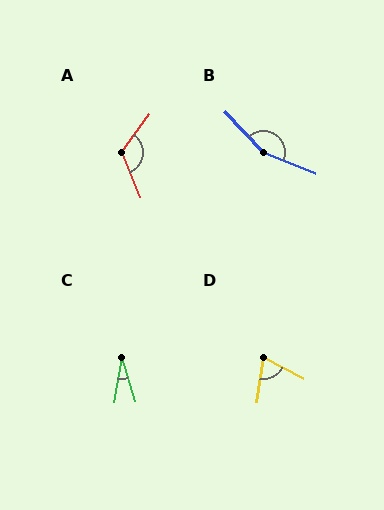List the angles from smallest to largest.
C (26°), D (71°), A (122°), B (155°).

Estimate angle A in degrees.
Approximately 122 degrees.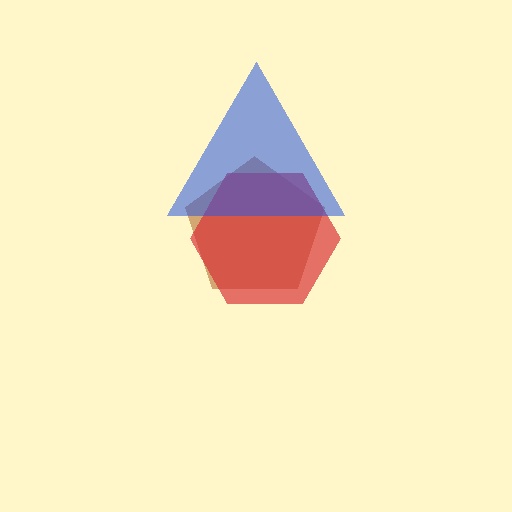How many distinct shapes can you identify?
There are 3 distinct shapes: a brown pentagon, a red hexagon, a blue triangle.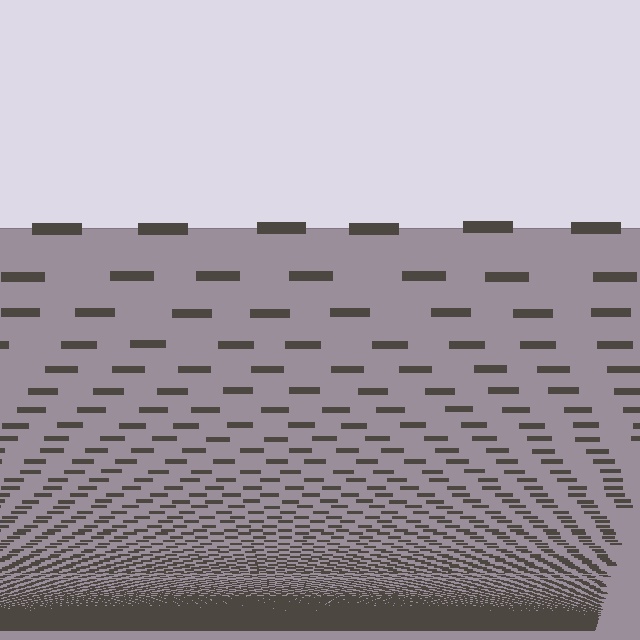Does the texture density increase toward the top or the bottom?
Density increases toward the bottom.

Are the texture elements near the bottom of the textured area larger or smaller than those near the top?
Smaller. The gradient is inverted — elements near the bottom are smaller and denser.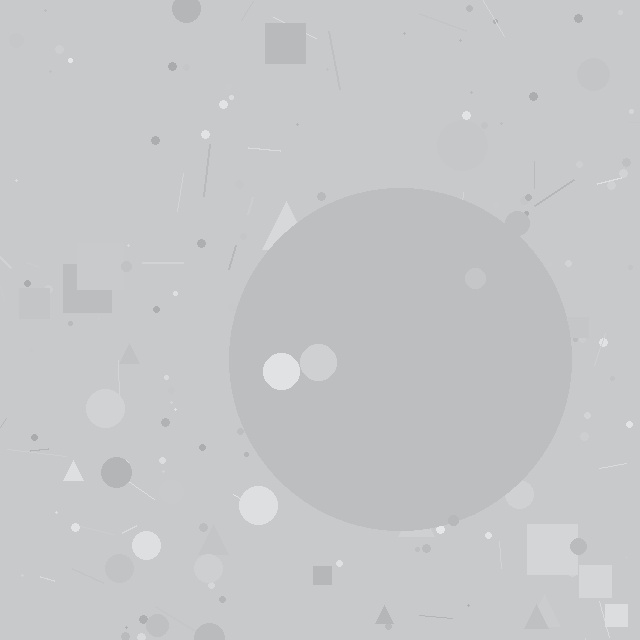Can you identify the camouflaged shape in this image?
The camouflaged shape is a circle.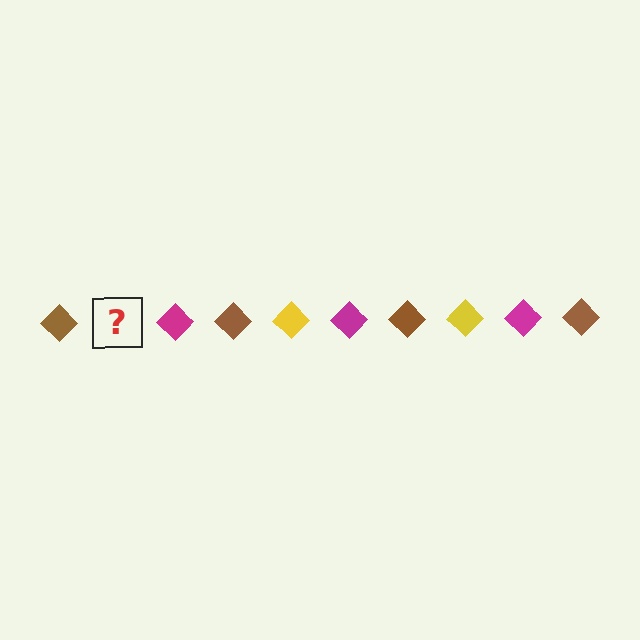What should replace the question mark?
The question mark should be replaced with a yellow diamond.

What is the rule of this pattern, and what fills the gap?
The rule is that the pattern cycles through brown, yellow, magenta diamonds. The gap should be filled with a yellow diamond.